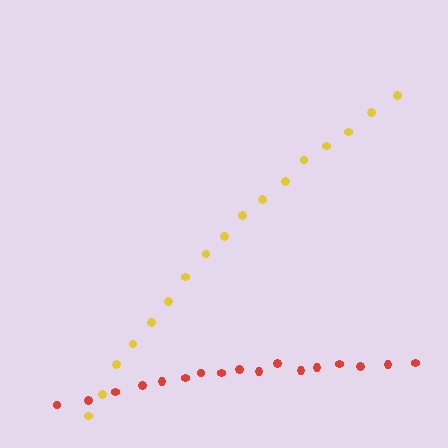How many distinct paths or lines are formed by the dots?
There are 2 distinct paths.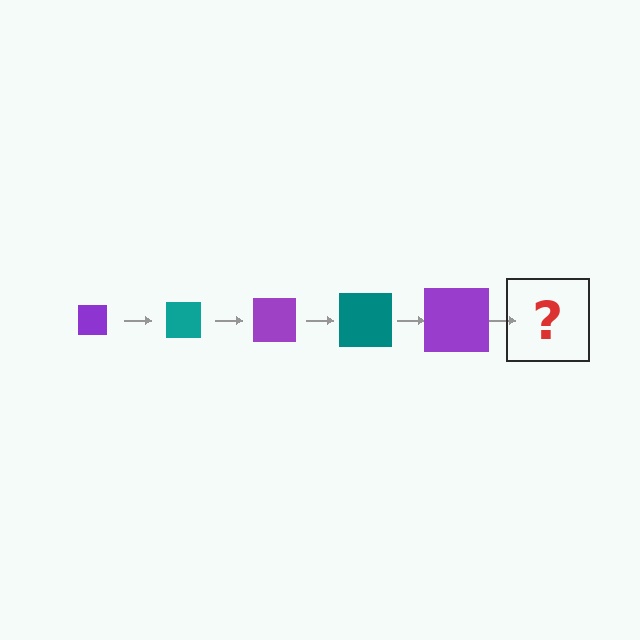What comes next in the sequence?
The next element should be a teal square, larger than the previous one.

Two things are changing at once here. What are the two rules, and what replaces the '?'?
The two rules are that the square grows larger each step and the color cycles through purple and teal. The '?' should be a teal square, larger than the previous one.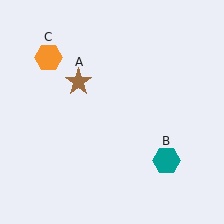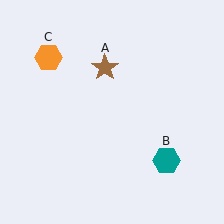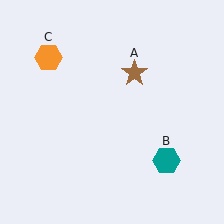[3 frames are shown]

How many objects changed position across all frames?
1 object changed position: brown star (object A).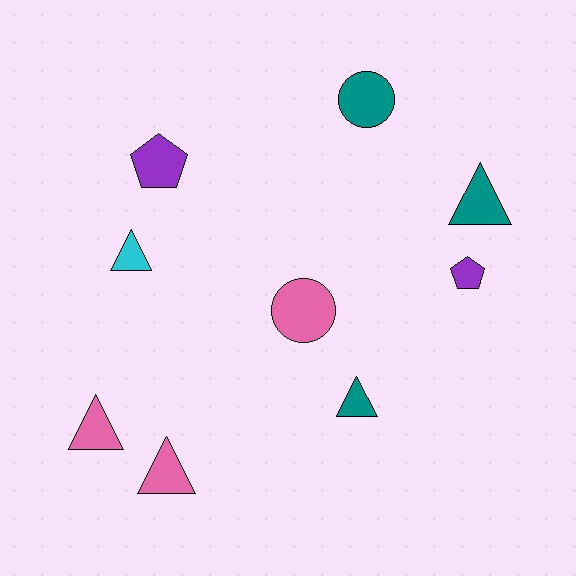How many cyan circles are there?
There are no cyan circles.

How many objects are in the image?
There are 9 objects.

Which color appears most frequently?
Pink, with 3 objects.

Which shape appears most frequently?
Triangle, with 5 objects.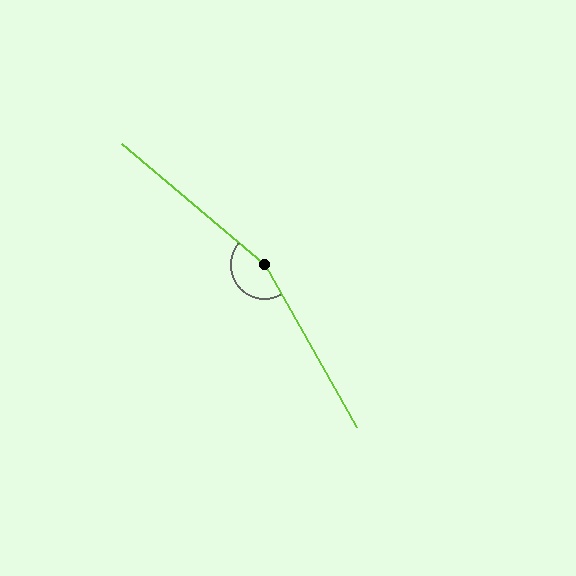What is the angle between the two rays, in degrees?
Approximately 160 degrees.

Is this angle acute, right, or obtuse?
It is obtuse.